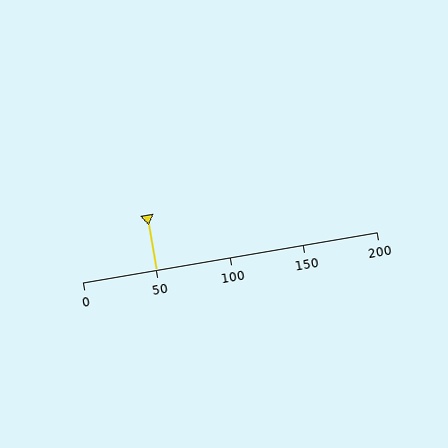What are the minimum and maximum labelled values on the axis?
The axis runs from 0 to 200.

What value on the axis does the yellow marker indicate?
The marker indicates approximately 50.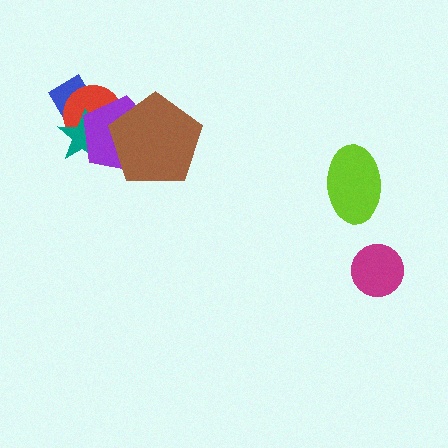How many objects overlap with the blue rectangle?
3 objects overlap with the blue rectangle.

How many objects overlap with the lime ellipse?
0 objects overlap with the lime ellipse.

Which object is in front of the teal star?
The purple pentagon is in front of the teal star.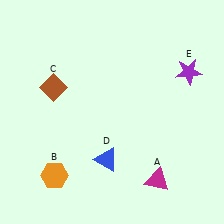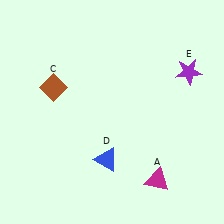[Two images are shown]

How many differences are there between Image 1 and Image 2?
There is 1 difference between the two images.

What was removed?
The orange hexagon (B) was removed in Image 2.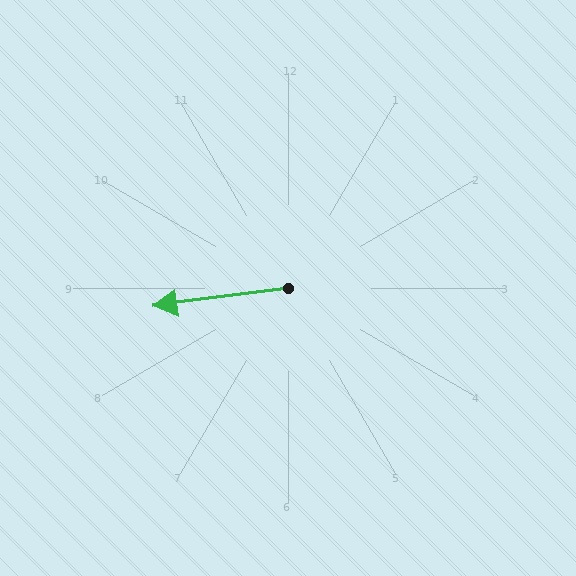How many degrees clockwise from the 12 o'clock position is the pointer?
Approximately 263 degrees.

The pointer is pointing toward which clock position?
Roughly 9 o'clock.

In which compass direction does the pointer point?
West.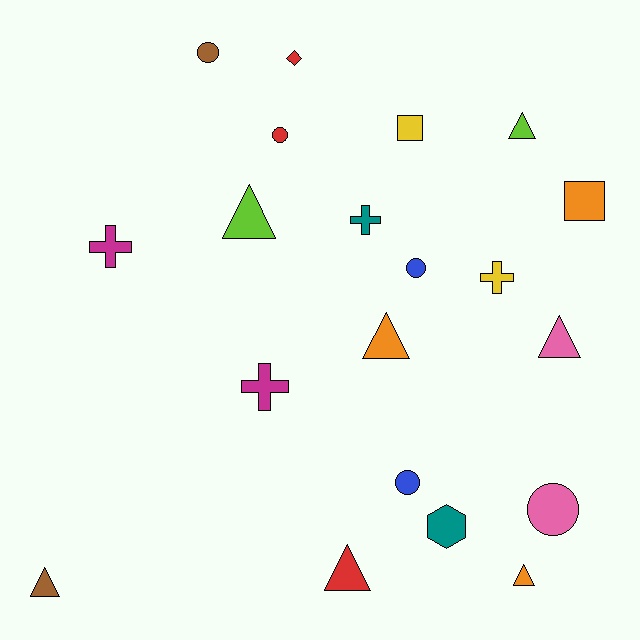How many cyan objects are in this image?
There are no cyan objects.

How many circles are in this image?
There are 5 circles.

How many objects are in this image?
There are 20 objects.